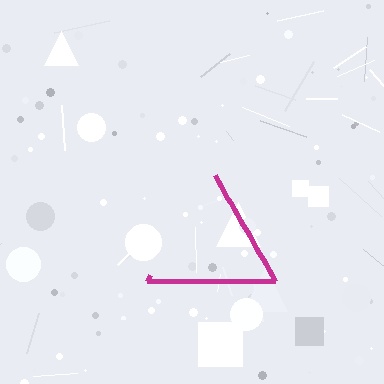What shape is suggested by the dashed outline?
The dashed outline suggests a triangle.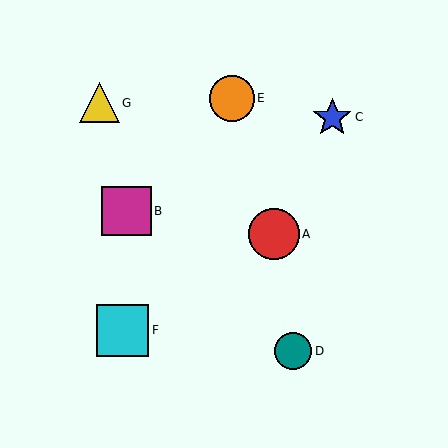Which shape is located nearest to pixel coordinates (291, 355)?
The teal circle (labeled D) at (293, 351) is nearest to that location.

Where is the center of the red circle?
The center of the red circle is at (274, 234).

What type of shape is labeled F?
Shape F is a cyan square.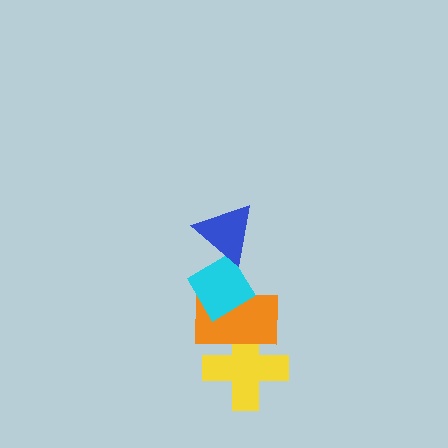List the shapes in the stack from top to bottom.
From top to bottom: the blue triangle, the cyan diamond, the orange rectangle, the yellow cross.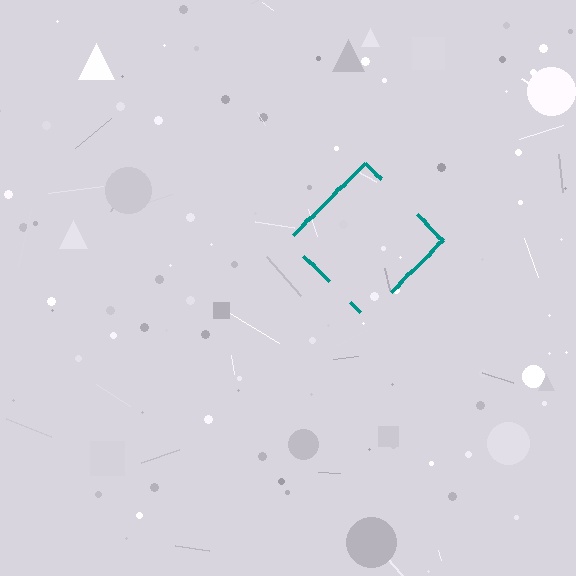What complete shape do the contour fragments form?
The contour fragments form a diamond.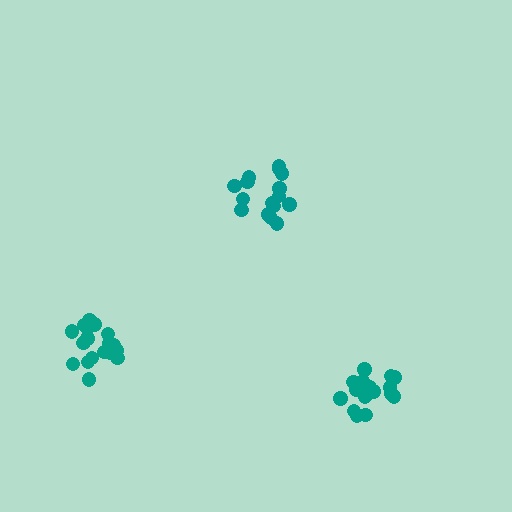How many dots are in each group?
Group 1: 16 dots, Group 2: 18 dots, Group 3: 20 dots (54 total).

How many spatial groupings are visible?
There are 3 spatial groupings.